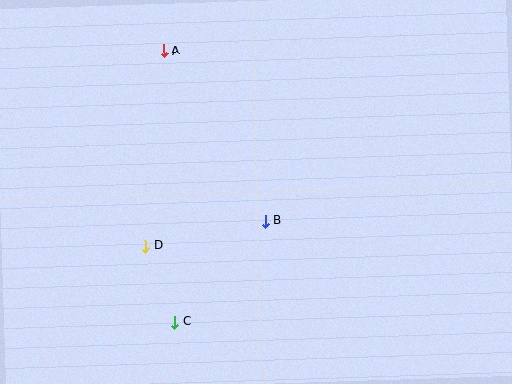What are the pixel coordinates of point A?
Point A is at (164, 50).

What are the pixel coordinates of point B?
Point B is at (265, 221).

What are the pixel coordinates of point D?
Point D is at (145, 246).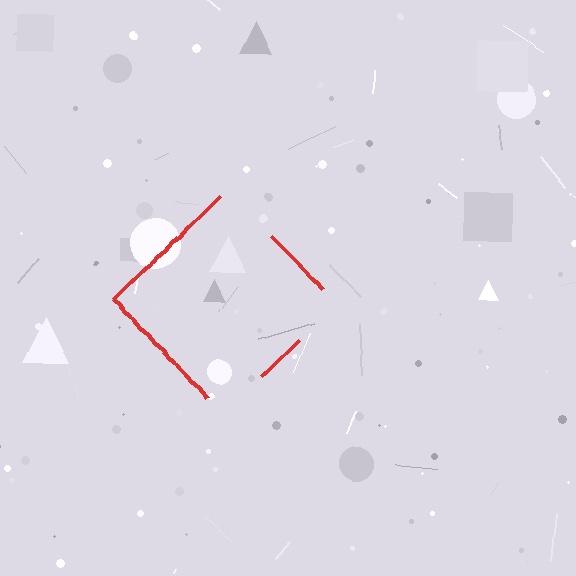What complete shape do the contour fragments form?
The contour fragments form a diamond.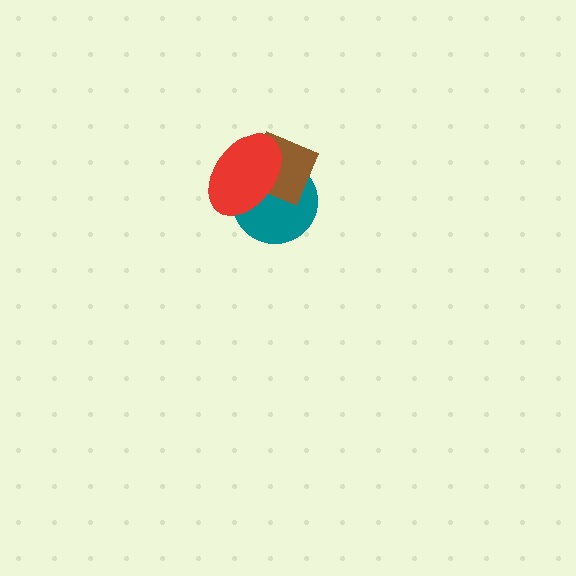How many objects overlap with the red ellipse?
2 objects overlap with the red ellipse.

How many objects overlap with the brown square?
2 objects overlap with the brown square.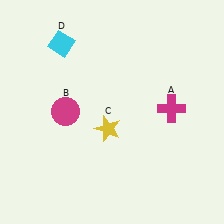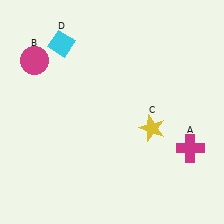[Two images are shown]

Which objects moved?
The objects that moved are: the magenta cross (A), the magenta circle (B), the yellow star (C).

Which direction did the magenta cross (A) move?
The magenta cross (A) moved down.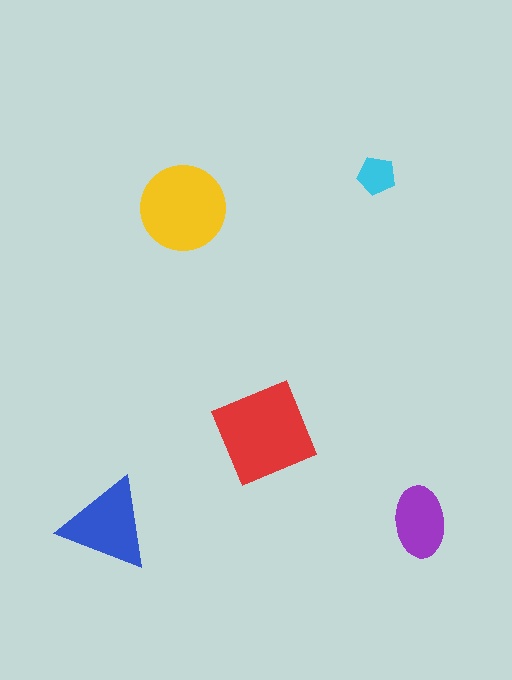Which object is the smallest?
The cyan pentagon.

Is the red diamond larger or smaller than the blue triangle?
Larger.